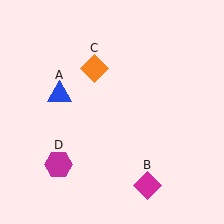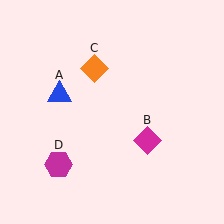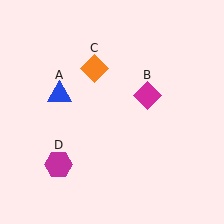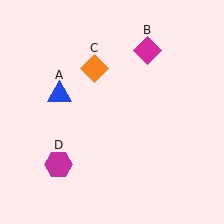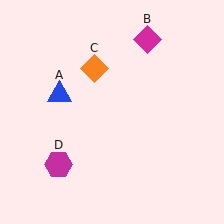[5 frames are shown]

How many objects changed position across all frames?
1 object changed position: magenta diamond (object B).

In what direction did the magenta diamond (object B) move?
The magenta diamond (object B) moved up.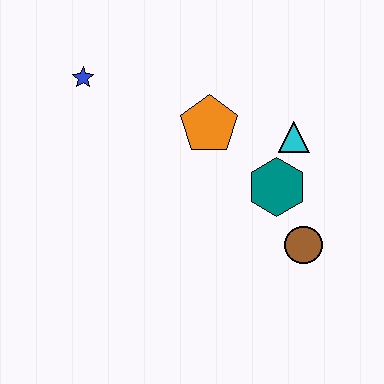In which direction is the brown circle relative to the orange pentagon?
The brown circle is below the orange pentagon.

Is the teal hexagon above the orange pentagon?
No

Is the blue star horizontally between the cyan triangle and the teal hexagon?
No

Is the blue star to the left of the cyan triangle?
Yes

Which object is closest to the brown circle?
The teal hexagon is closest to the brown circle.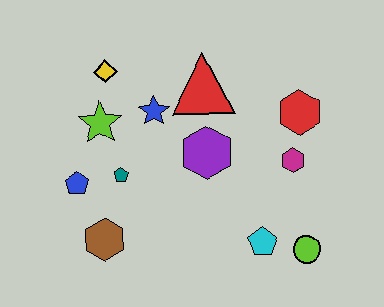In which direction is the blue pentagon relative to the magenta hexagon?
The blue pentagon is to the left of the magenta hexagon.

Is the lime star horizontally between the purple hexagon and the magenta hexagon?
No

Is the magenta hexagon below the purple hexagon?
Yes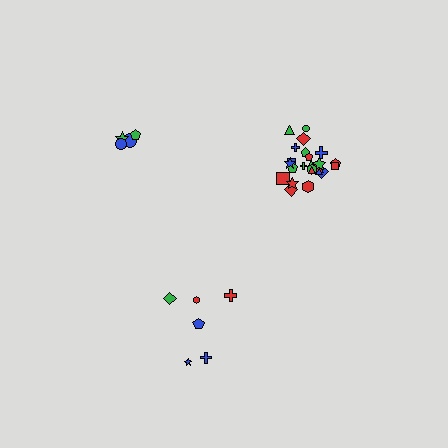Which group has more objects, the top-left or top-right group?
The top-right group.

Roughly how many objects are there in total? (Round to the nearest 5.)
Roughly 35 objects in total.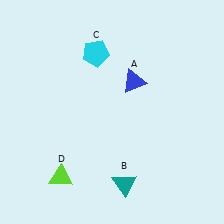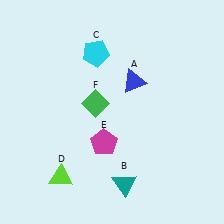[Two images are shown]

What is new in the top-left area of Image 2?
A green diamond (F) was added in the top-left area of Image 2.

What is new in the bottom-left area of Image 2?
A magenta pentagon (E) was added in the bottom-left area of Image 2.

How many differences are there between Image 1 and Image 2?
There are 2 differences between the two images.